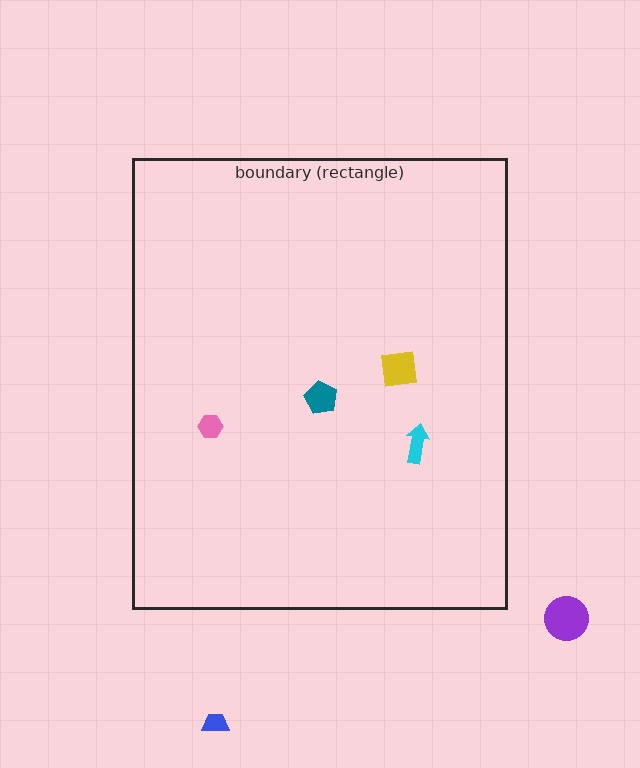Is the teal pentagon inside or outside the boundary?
Inside.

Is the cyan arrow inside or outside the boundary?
Inside.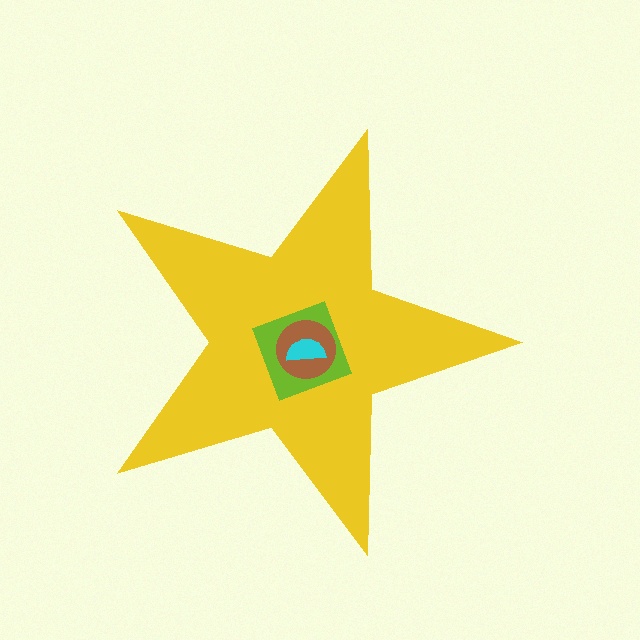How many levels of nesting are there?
4.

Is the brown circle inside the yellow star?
Yes.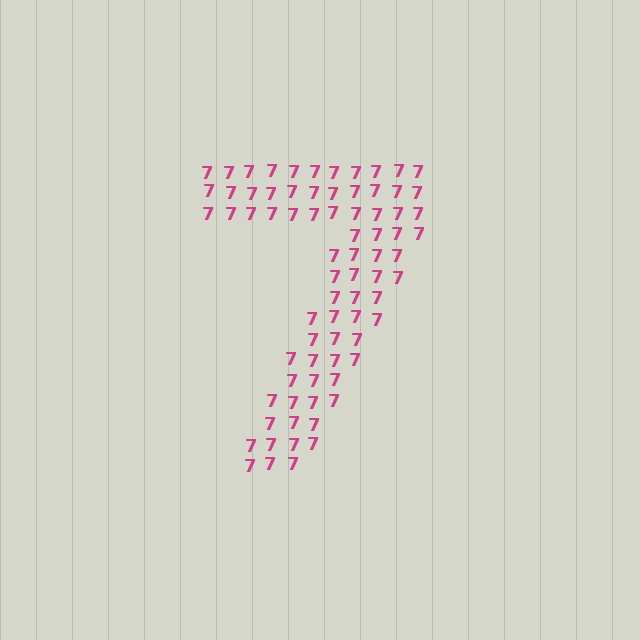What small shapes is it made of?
It is made of small digit 7's.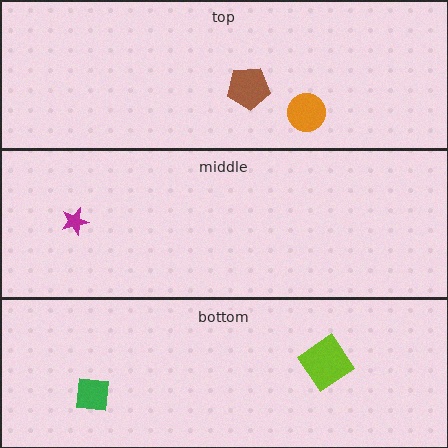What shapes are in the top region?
The orange circle, the brown pentagon.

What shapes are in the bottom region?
The lime diamond, the green square.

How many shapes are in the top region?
2.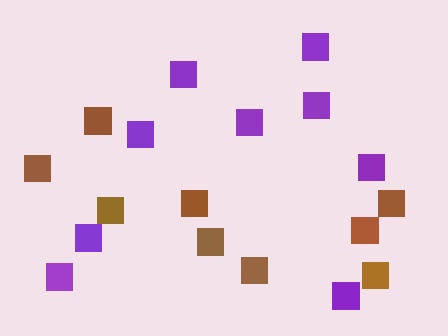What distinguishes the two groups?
There are 2 groups: one group of purple squares (9) and one group of brown squares (9).